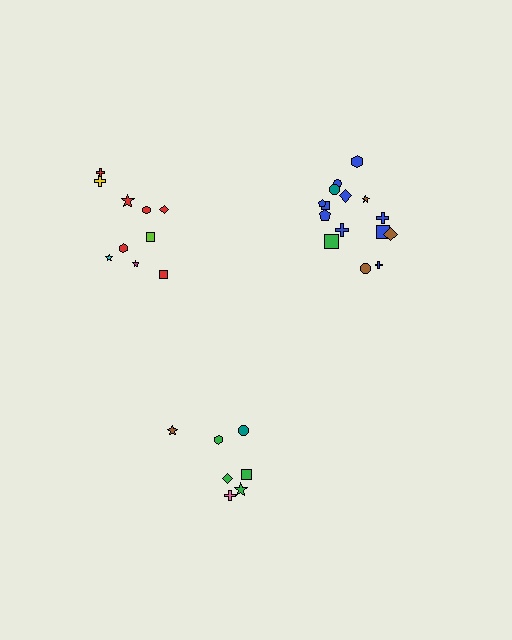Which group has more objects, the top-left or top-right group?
The top-right group.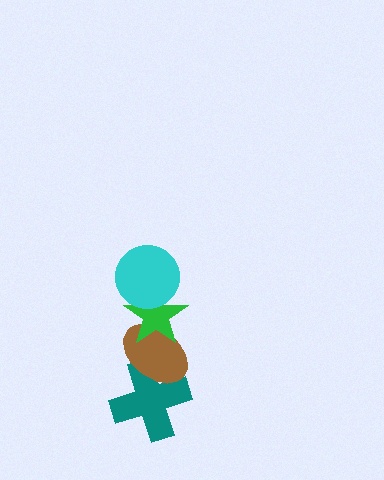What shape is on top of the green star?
The cyan circle is on top of the green star.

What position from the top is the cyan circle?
The cyan circle is 1st from the top.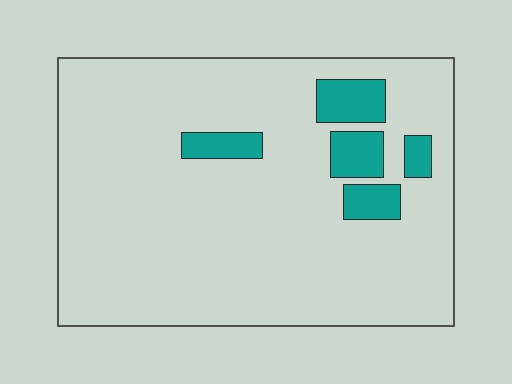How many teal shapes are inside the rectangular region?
5.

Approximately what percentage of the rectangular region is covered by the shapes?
Approximately 10%.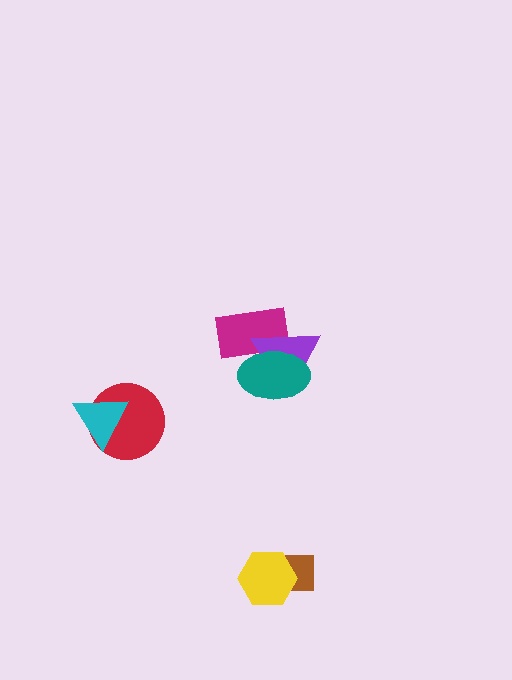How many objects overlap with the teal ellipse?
2 objects overlap with the teal ellipse.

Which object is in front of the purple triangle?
The teal ellipse is in front of the purple triangle.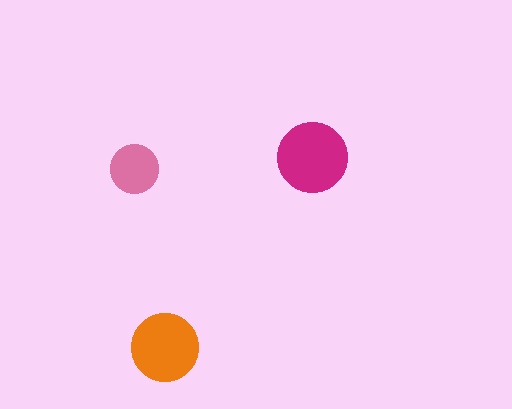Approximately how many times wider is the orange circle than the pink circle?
About 1.5 times wider.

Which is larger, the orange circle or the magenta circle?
The magenta one.